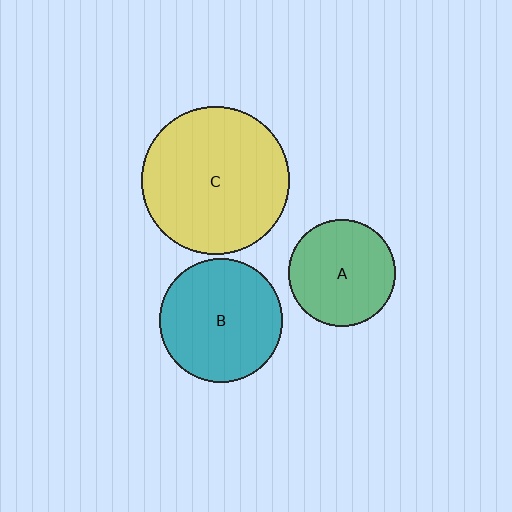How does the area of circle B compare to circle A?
Approximately 1.3 times.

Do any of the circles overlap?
No, none of the circles overlap.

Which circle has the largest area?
Circle C (yellow).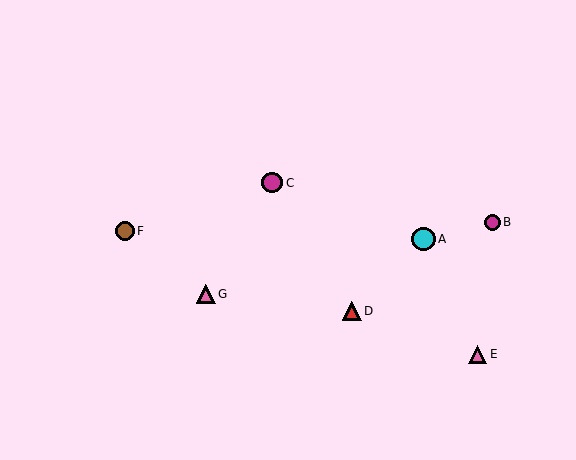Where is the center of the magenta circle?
The center of the magenta circle is at (492, 222).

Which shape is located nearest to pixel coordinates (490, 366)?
The pink triangle (labeled E) at (477, 354) is nearest to that location.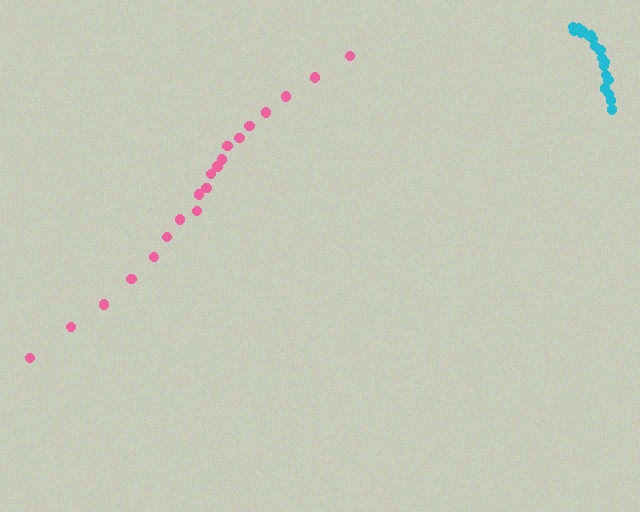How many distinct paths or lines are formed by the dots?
There are 2 distinct paths.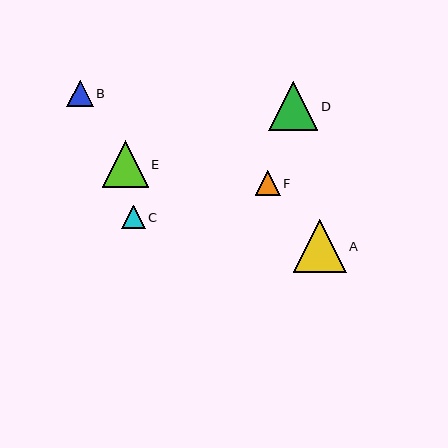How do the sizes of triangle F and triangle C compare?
Triangle F and triangle C are approximately the same size.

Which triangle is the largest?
Triangle A is the largest with a size of approximately 53 pixels.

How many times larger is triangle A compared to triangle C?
Triangle A is approximately 2.3 times the size of triangle C.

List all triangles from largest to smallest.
From largest to smallest: A, D, E, B, F, C.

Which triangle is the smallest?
Triangle C is the smallest with a size of approximately 23 pixels.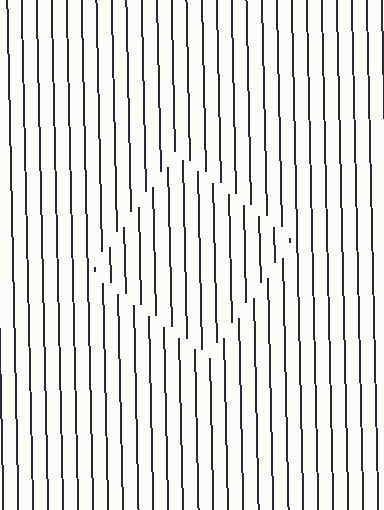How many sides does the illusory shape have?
4 sides — the line-ends trace a square.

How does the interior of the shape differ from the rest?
The interior of the shape contains the same grating, shifted by half a period — the contour is defined by the phase discontinuity where line-ends from the inner and outer gratings abut.